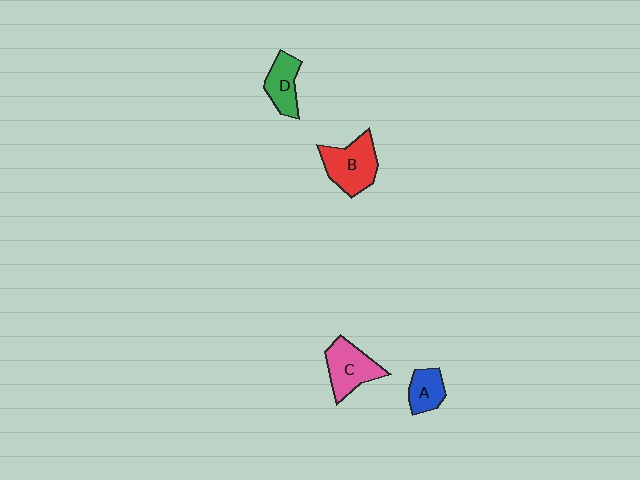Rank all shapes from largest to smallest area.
From largest to smallest: B (red), C (pink), D (green), A (blue).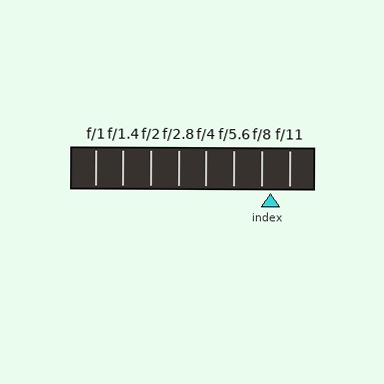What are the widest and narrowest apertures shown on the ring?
The widest aperture shown is f/1 and the narrowest is f/11.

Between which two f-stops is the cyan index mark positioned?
The index mark is between f/8 and f/11.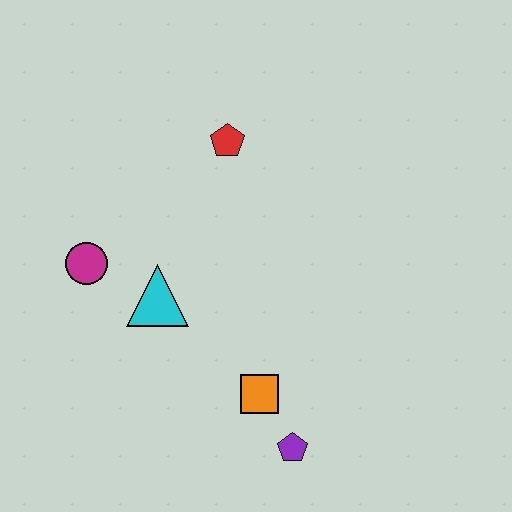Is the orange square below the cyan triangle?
Yes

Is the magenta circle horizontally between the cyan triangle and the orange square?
No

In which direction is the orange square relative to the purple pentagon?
The orange square is above the purple pentagon.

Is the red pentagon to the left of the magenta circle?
No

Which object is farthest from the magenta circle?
The purple pentagon is farthest from the magenta circle.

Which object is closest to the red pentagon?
The cyan triangle is closest to the red pentagon.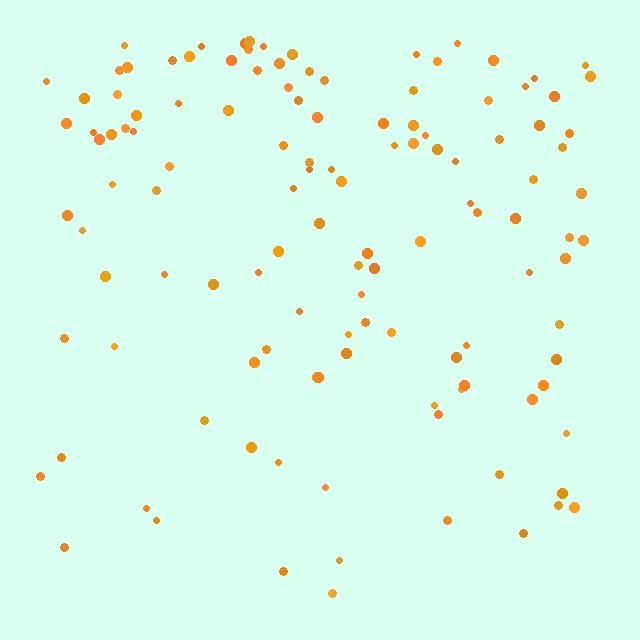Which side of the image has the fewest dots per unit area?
The bottom.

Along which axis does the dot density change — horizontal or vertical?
Vertical.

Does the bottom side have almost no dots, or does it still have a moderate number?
Still a moderate number, just noticeably fewer than the top.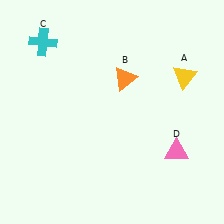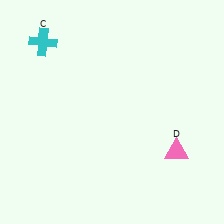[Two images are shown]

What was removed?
The orange triangle (B), the yellow triangle (A) were removed in Image 2.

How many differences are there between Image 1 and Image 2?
There are 2 differences between the two images.